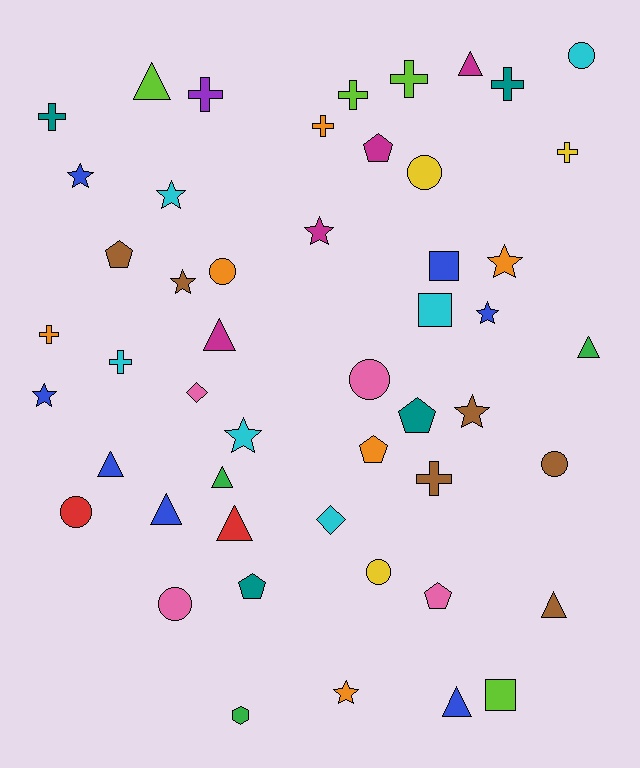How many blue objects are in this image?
There are 7 blue objects.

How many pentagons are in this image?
There are 6 pentagons.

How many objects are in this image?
There are 50 objects.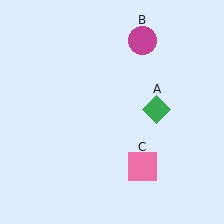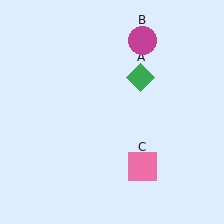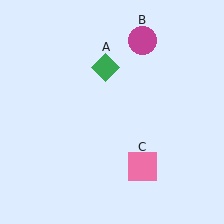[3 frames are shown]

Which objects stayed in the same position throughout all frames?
Magenta circle (object B) and pink square (object C) remained stationary.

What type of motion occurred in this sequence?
The green diamond (object A) rotated counterclockwise around the center of the scene.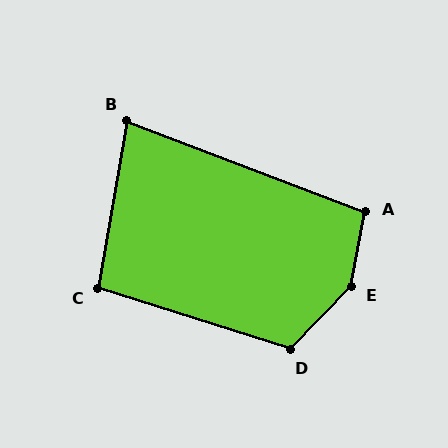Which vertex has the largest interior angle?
E, at approximately 146 degrees.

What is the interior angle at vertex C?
Approximately 98 degrees (obtuse).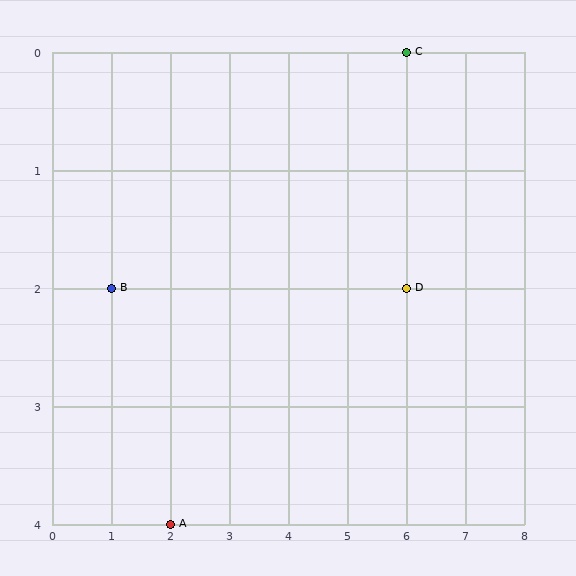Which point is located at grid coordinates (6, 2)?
Point D is at (6, 2).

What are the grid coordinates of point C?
Point C is at grid coordinates (6, 0).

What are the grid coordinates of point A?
Point A is at grid coordinates (2, 4).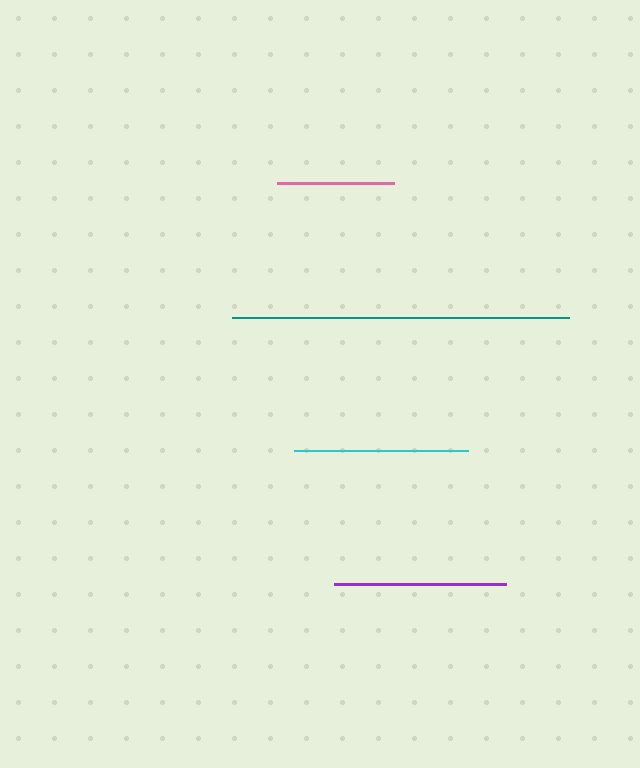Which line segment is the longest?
The teal line is the longest at approximately 337 pixels.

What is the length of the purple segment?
The purple segment is approximately 172 pixels long.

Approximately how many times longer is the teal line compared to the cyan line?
The teal line is approximately 1.9 times the length of the cyan line.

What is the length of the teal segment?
The teal segment is approximately 337 pixels long.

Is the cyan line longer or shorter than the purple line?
The cyan line is longer than the purple line.